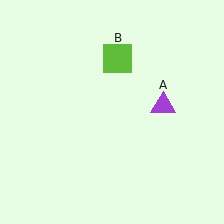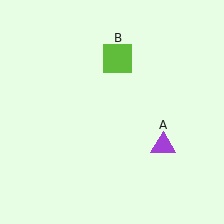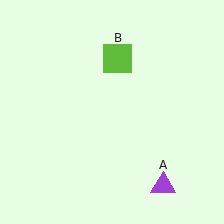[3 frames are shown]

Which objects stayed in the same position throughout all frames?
Lime square (object B) remained stationary.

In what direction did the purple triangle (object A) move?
The purple triangle (object A) moved down.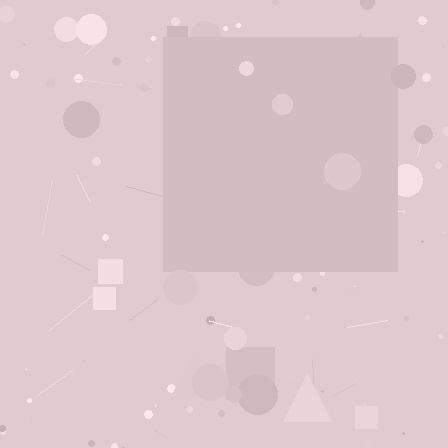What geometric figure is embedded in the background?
A square is embedded in the background.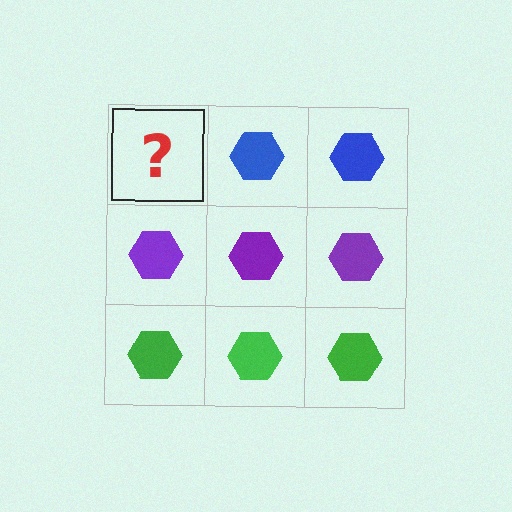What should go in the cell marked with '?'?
The missing cell should contain a blue hexagon.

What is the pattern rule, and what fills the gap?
The rule is that each row has a consistent color. The gap should be filled with a blue hexagon.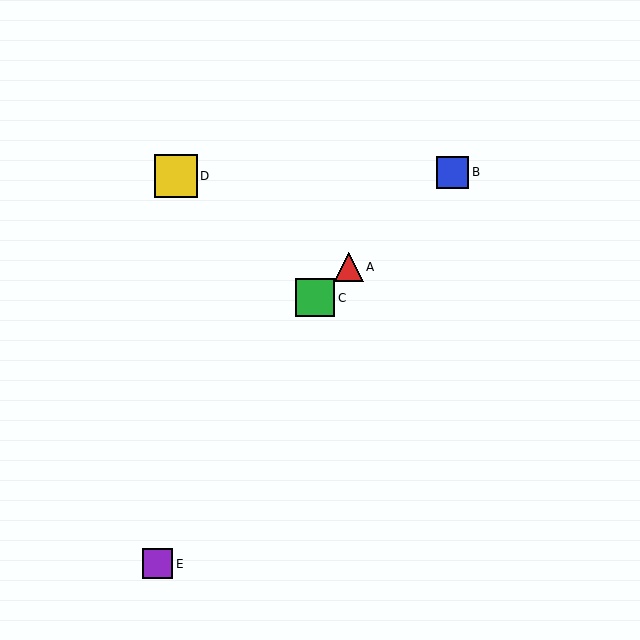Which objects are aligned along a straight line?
Objects A, B, C are aligned along a straight line.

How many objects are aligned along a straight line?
3 objects (A, B, C) are aligned along a straight line.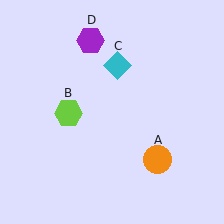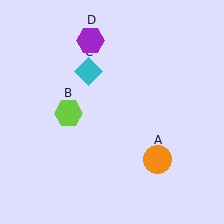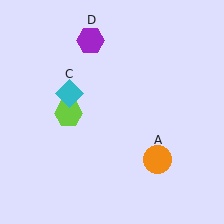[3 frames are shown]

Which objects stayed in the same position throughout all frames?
Orange circle (object A) and lime hexagon (object B) and purple hexagon (object D) remained stationary.